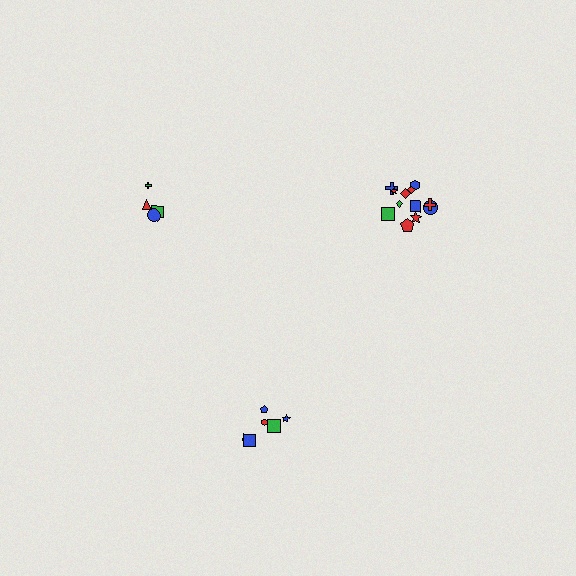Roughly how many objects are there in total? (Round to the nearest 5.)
Roughly 20 objects in total.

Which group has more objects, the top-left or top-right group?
The top-right group.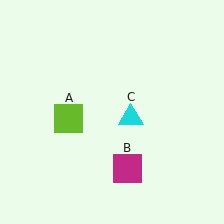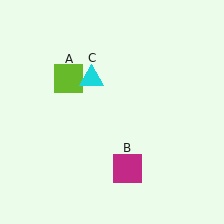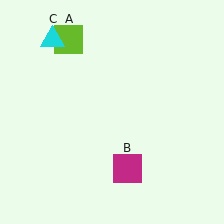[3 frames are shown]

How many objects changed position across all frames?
2 objects changed position: lime square (object A), cyan triangle (object C).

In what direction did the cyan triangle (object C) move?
The cyan triangle (object C) moved up and to the left.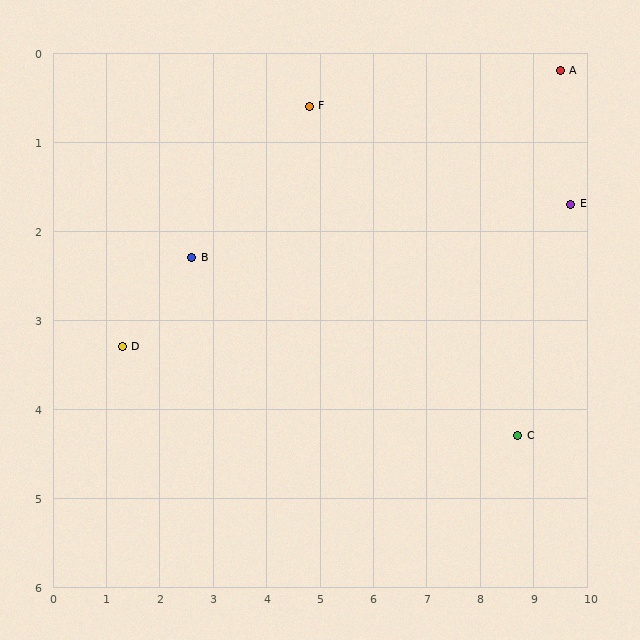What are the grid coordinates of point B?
Point B is at approximately (2.6, 2.3).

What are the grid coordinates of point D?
Point D is at approximately (1.3, 3.3).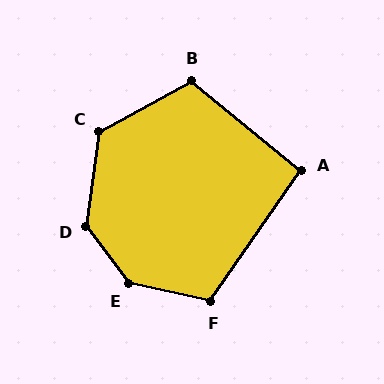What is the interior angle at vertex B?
Approximately 112 degrees (obtuse).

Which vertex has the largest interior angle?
E, at approximately 139 degrees.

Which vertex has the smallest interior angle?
A, at approximately 95 degrees.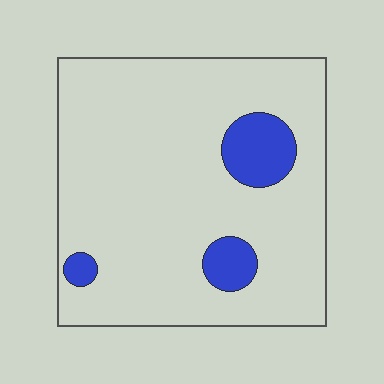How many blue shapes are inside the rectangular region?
3.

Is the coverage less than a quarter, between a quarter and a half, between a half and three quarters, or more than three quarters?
Less than a quarter.